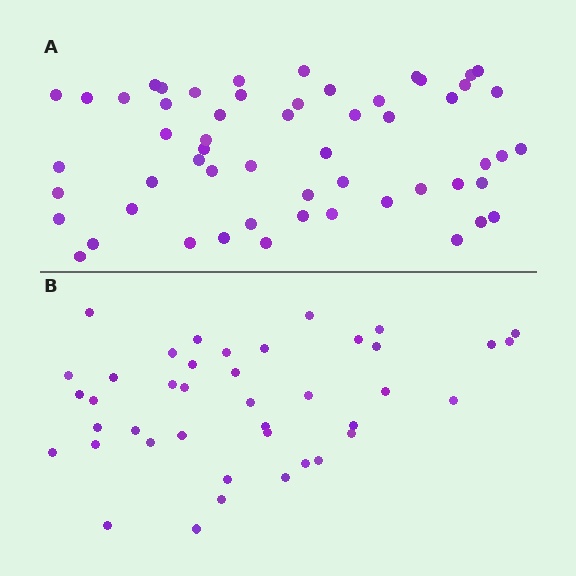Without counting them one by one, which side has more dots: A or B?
Region A (the top region) has more dots.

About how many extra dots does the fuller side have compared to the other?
Region A has approximately 15 more dots than region B.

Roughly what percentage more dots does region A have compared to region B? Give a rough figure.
About 35% more.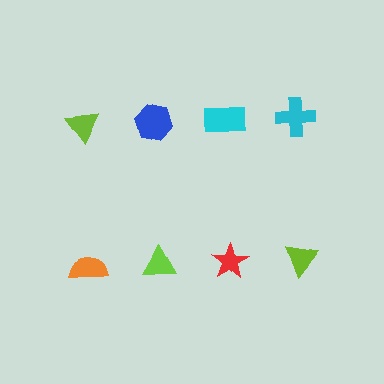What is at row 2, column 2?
A lime triangle.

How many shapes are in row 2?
4 shapes.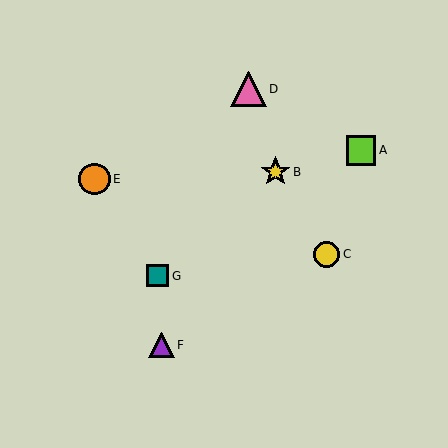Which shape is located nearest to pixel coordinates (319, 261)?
The yellow circle (labeled C) at (327, 254) is nearest to that location.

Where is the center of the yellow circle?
The center of the yellow circle is at (327, 254).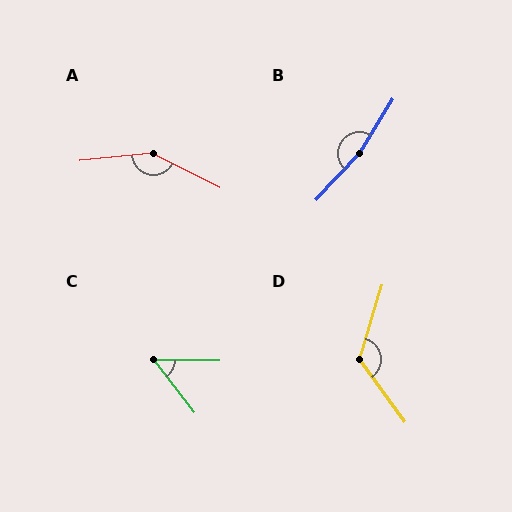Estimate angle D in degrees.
Approximately 127 degrees.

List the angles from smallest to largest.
C (52°), D (127°), A (147°), B (168°).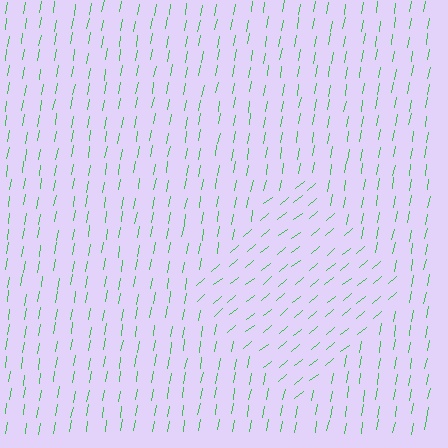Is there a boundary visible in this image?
Yes, there is a texture boundary formed by a change in line orientation.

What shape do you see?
I see a diamond.